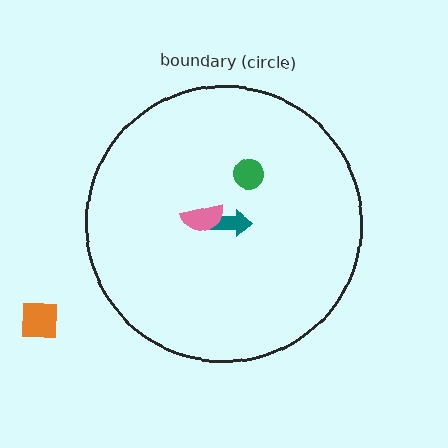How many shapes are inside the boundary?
3 inside, 1 outside.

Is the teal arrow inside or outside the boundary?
Inside.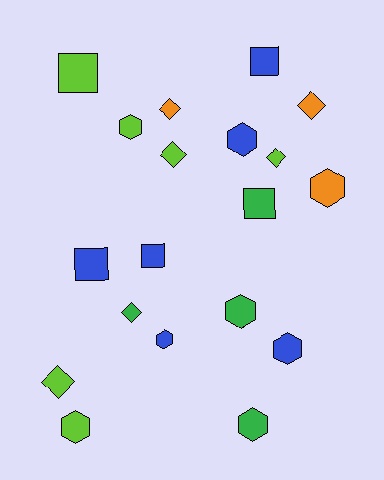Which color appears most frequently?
Blue, with 6 objects.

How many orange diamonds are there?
There are 2 orange diamonds.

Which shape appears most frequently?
Hexagon, with 8 objects.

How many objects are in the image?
There are 19 objects.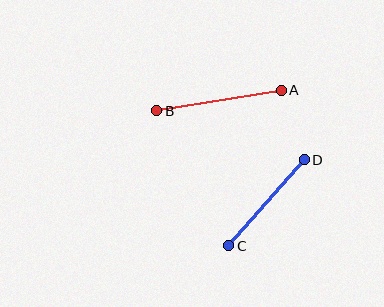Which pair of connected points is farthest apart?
Points A and B are farthest apart.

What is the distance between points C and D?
The distance is approximately 115 pixels.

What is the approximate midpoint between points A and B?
The midpoint is at approximately (219, 101) pixels.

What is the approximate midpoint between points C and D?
The midpoint is at approximately (266, 203) pixels.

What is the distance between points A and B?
The distance is approximately 126 pixels.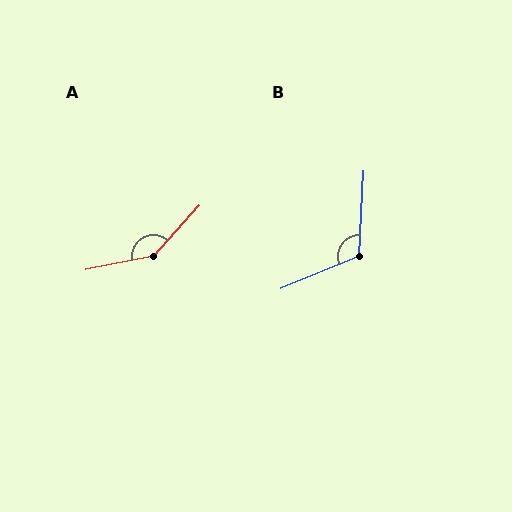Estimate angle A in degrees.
Approximately 144 degrees.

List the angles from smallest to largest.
B (115°), A (144°).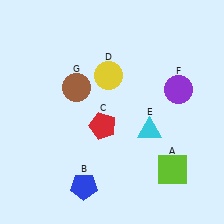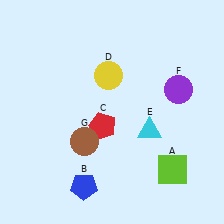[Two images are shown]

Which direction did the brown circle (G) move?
The brown circle (G) moved down.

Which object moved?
The brown circle (G) moved down.